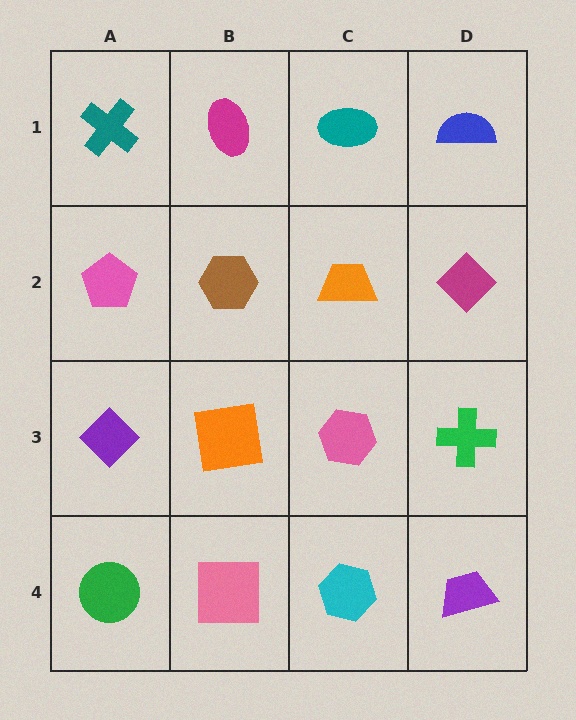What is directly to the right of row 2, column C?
A magenta diamond.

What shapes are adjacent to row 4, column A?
A purple diamond (row 3, column A), a pink square (row 4, column B).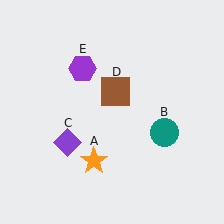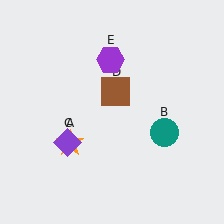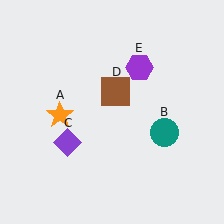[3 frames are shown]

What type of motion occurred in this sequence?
The orange star (object A), purple hexagon (object E) rotated clockwise around the center of the scene.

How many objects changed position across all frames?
2 objects changed position: orange star (object A), purple hexagon (object E).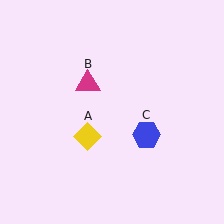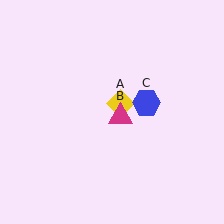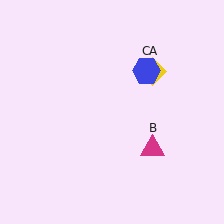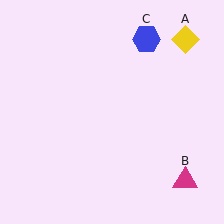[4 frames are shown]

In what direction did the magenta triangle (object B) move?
The magenta triangle (object B) moved down and to the right.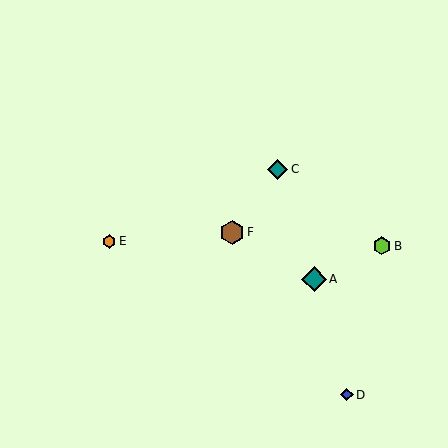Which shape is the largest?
The teal diamond (labeled A) is the largest.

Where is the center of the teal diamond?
The center of the teal diamond is at (314, 279).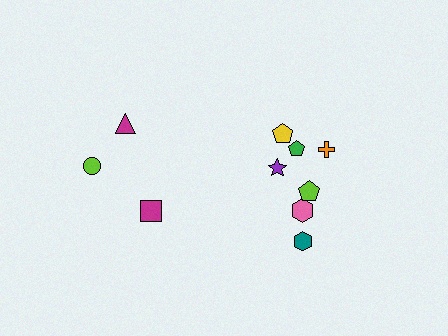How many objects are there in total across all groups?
There are 10 objects.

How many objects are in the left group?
There are 3 objects.